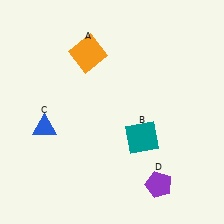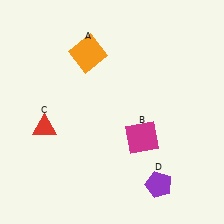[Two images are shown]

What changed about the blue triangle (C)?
In Image 1, C is blue. In Image 2, it changed to red.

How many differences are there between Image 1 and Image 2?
There are 2 differences between the two images.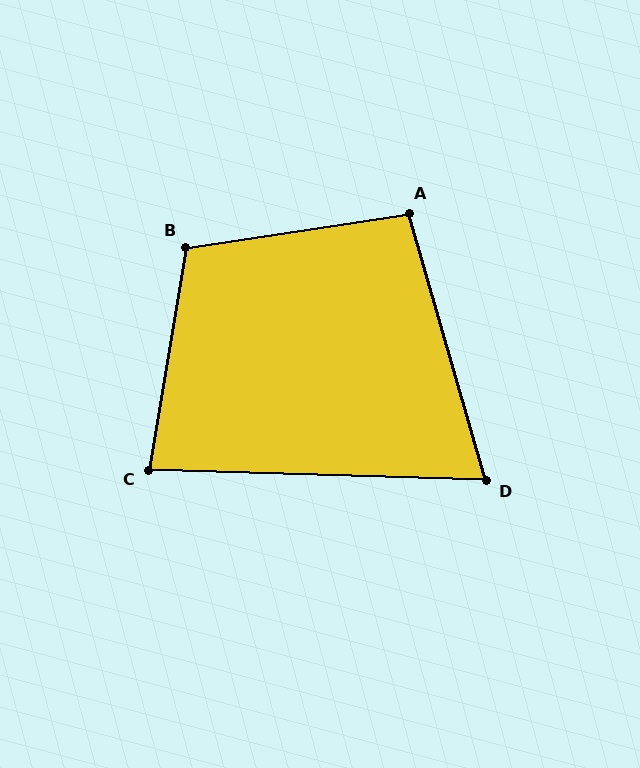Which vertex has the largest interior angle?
B, at approximately 108 degrees.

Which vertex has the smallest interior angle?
D, at approximately 72 degrees.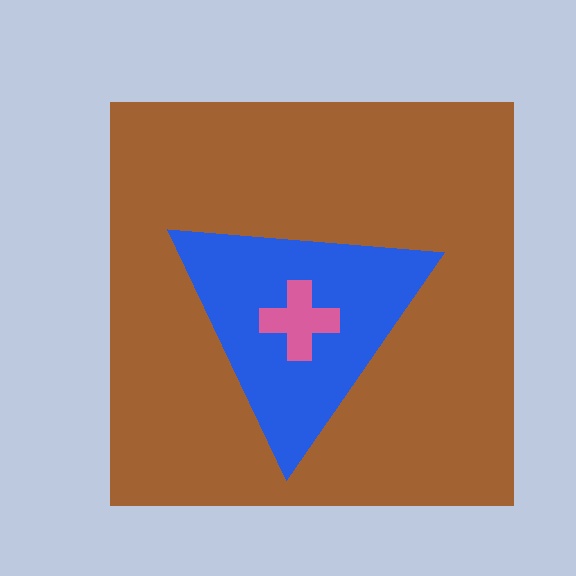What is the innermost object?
The pink cross.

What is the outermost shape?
The brown square.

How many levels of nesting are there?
3.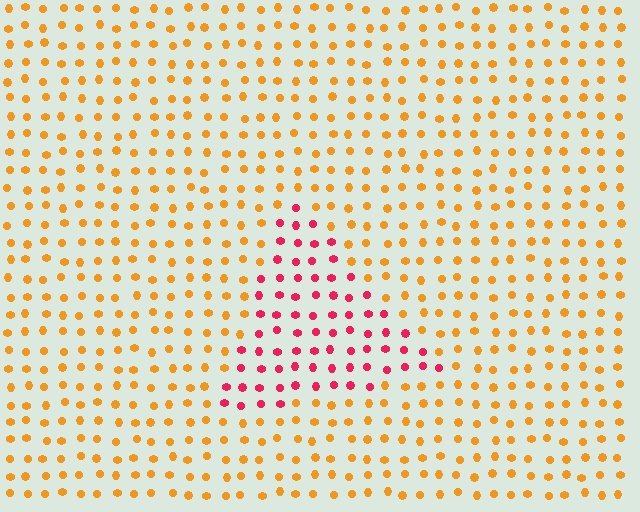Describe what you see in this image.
The image is filled with small orange elements in a uniform arrangement. A triangle-shaped region is visible where the elements are tinted to a slightly different hue, forming a subtle color boundary.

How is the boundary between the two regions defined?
The boundary is defined purely by a slight shift in hue (about 53 degrees). Spacing, size, and orientation are identical on both sides.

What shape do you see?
I see a triangle.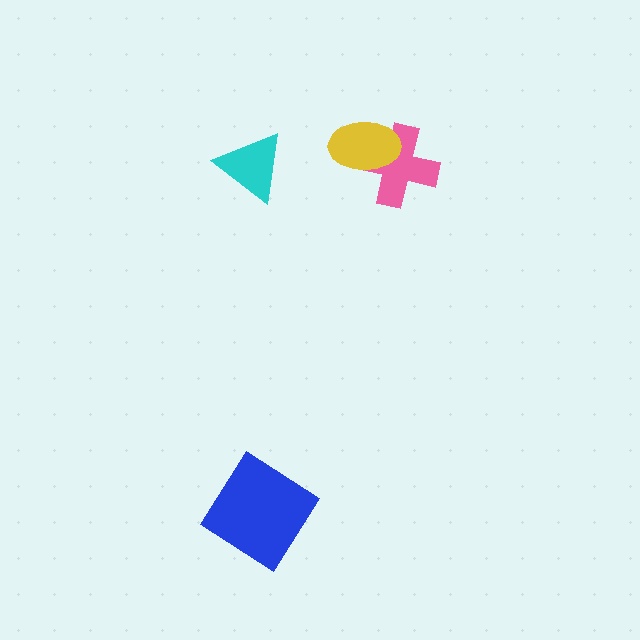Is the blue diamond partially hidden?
No, no other shape covers it.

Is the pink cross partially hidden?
Yes, it is partially covered by another shape.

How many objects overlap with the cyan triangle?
0 objects overlap with the cyan triangle.